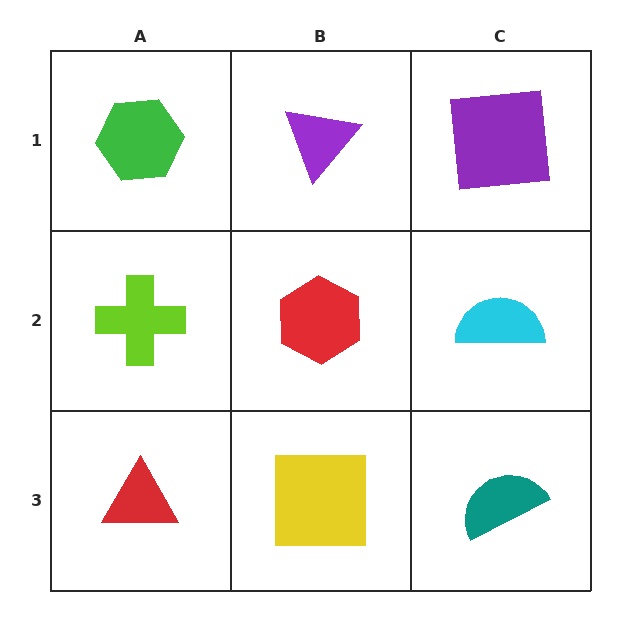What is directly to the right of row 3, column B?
A teal semicircle.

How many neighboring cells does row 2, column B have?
4.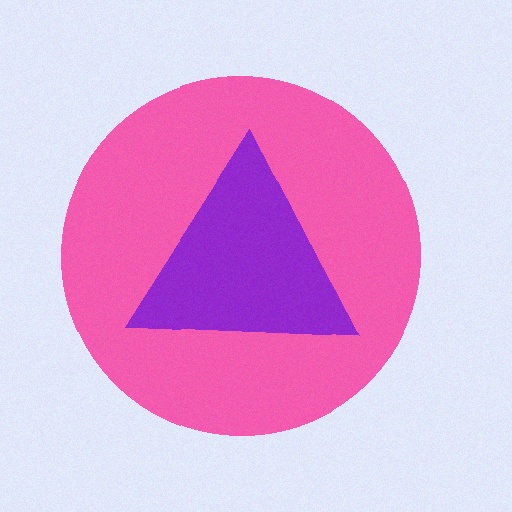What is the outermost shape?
The pink circle.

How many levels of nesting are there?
2.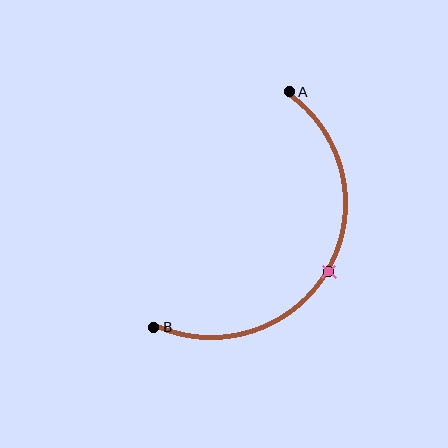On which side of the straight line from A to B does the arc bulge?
The arc bulges to the right of the straight line connecting A and B.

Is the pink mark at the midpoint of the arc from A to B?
Yes. The pink mark lies on the arc at equal arc-length from both A and B — it is the arc midpoint.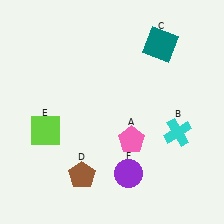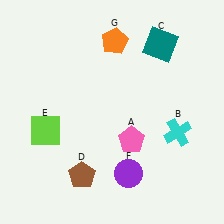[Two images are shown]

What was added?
An orange pentagon (G) was added in Image 2.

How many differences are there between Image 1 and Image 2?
There is 1 difference between the two images.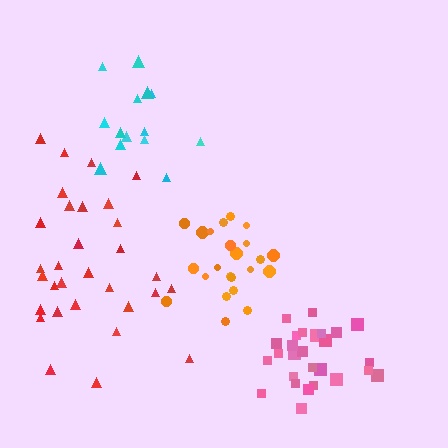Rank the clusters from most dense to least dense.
pink, orange, red, cyan.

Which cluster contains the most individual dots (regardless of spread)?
Red (31).